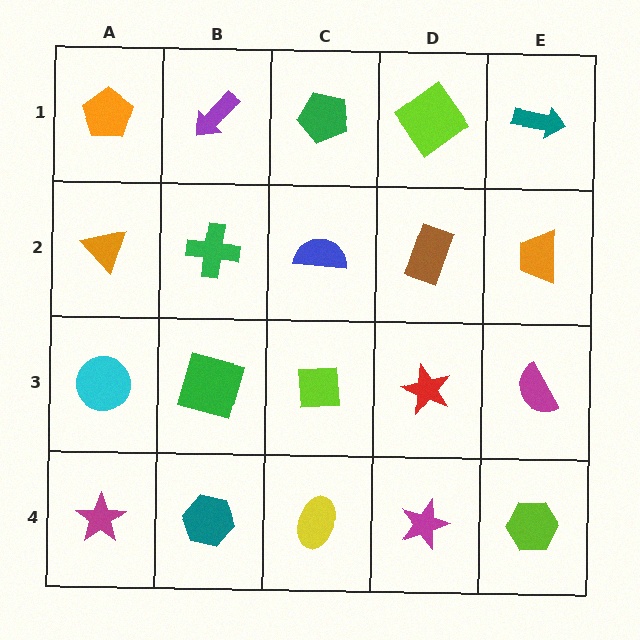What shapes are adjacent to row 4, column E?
A magenta semicircle (row 3, column E), a magenta star (row 4, column D).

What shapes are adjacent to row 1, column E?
An orange trapezoid (row 2, column E), a lime diamond (row 1, column D).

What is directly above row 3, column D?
A brown rectangle.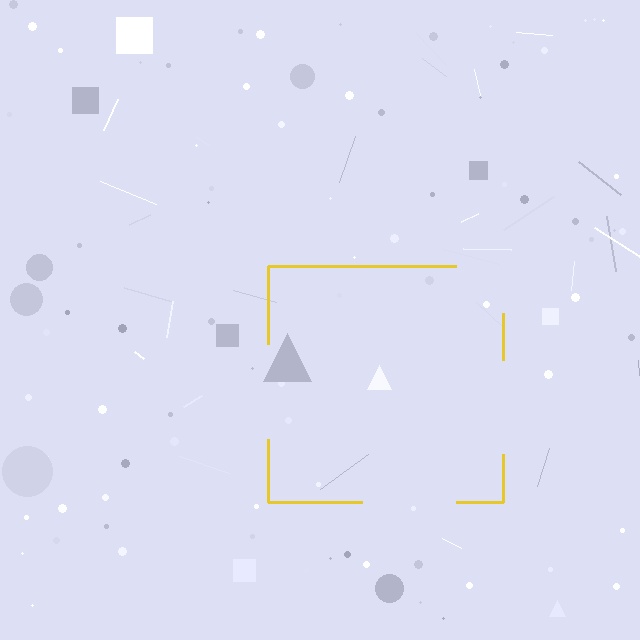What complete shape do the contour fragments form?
The contour fragments form a square.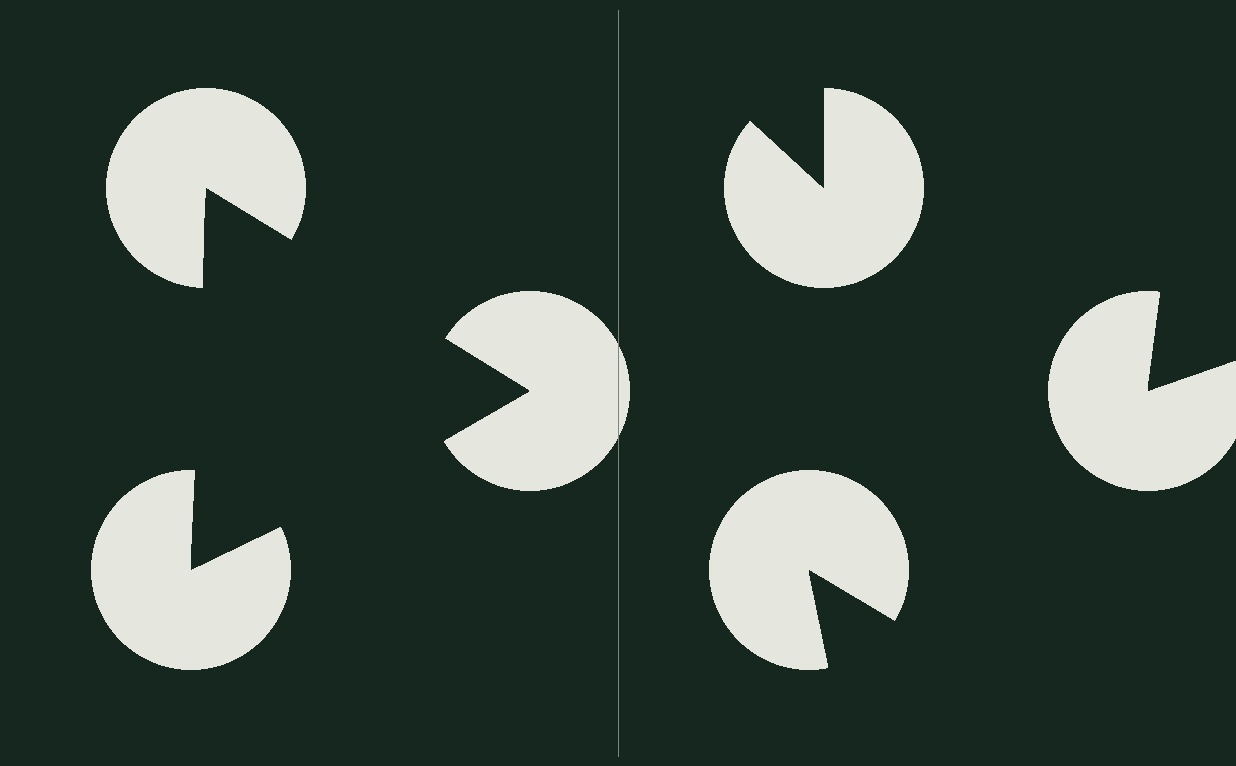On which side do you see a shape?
An illusory triangle appears on the left side. On the right side the wedge cuts are rotated, so no coherent shape forms.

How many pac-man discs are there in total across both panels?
6 — 3 on each side.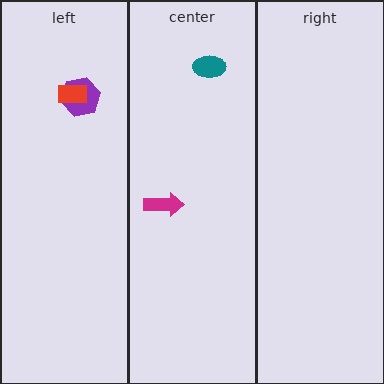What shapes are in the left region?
The purple hexagon, the red rectangle.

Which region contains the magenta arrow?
The center region.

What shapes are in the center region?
The magenta arrow, the teal ellipse.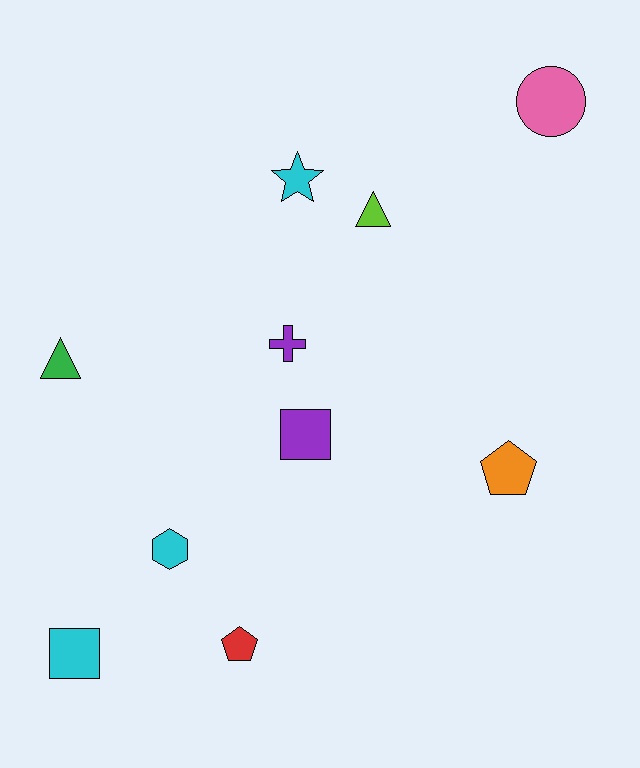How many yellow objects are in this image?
There are no yellow objects.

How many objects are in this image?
There are 10 objects.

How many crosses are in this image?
There is 1 cross.